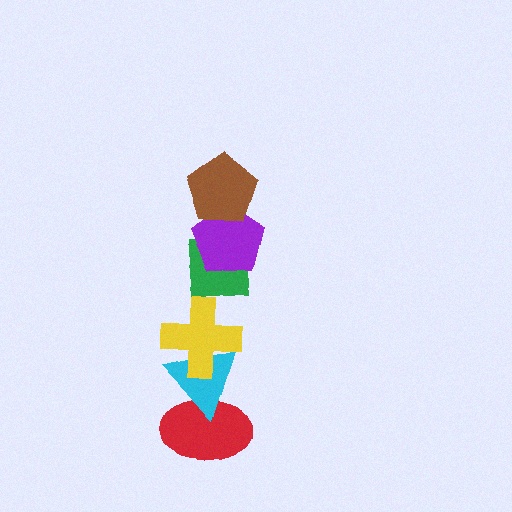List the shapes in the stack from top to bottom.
From top to bottom: the brown pentagon, the purple pentagon, the green square, the yellow cross, the cyan triangle, the red ellipse.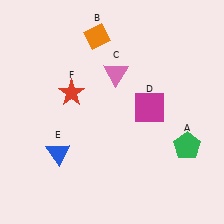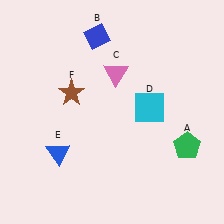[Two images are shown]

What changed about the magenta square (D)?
In Image 1, D is magenta. In Image 2, it changed to cyan.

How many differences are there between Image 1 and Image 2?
There are 3 differences between the two images.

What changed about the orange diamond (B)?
In Image 1, B is orange. In Image 2, it changed to blue.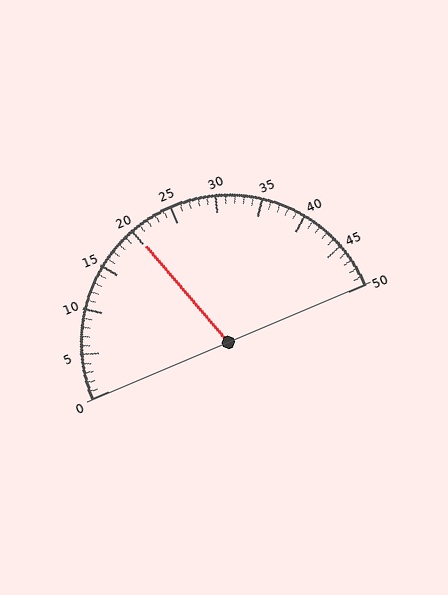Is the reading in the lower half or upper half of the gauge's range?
The reading is in the lower half of the range (0 to 50).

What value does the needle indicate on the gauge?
The needle indicates approximately 20.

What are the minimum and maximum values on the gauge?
The gauge ranges from 0 to 50.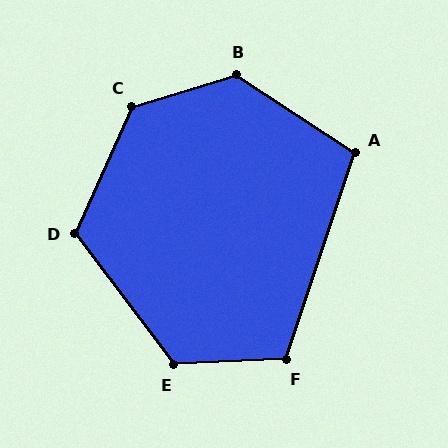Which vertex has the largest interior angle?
C, at approximately 131 degrees.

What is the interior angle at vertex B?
Approximately 130 degrees (obtuse).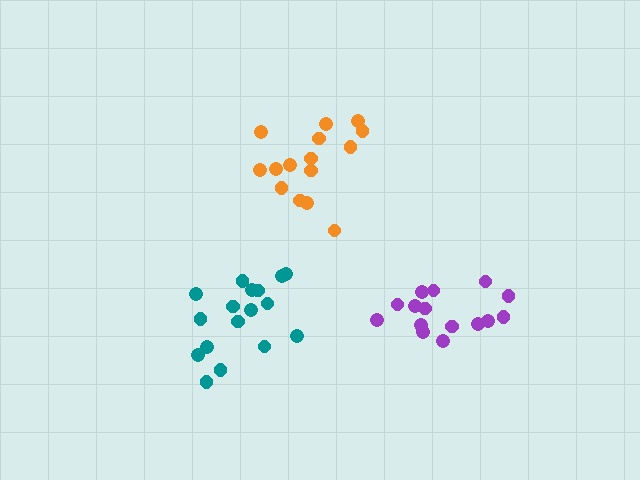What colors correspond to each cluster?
The clusters are colored: purple, teal, orange.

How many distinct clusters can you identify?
There are 3 distinct clusters.